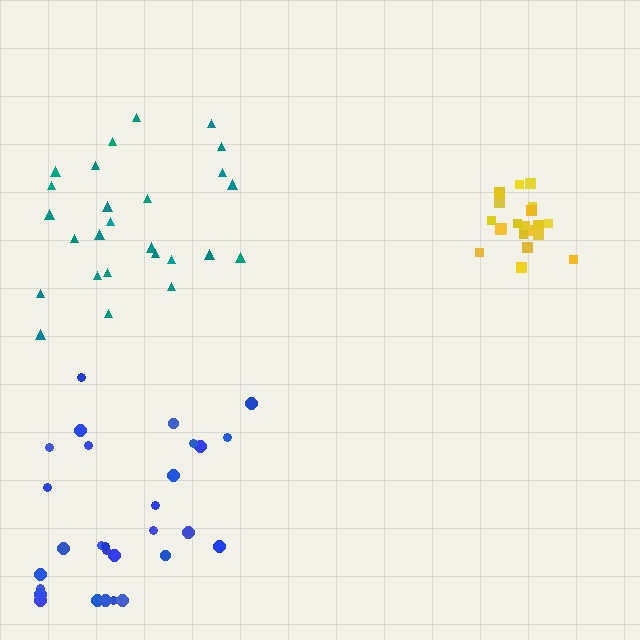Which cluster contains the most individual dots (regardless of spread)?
Blue (29).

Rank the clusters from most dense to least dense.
yellow, teal, blue.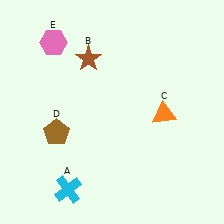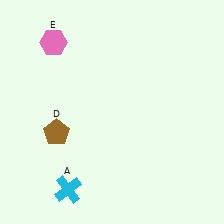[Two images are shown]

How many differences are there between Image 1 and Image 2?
There are 2 differences between the two images.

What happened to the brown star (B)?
The brown star (B) was removed in Image 2. It was in the top-left area of Image 1.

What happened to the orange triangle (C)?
The orange triangle (C) was removed in Image 2. It was in the bottom-right area of Image 1.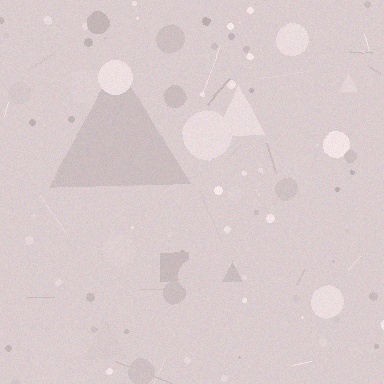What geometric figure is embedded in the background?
A triangle is embedded in the background.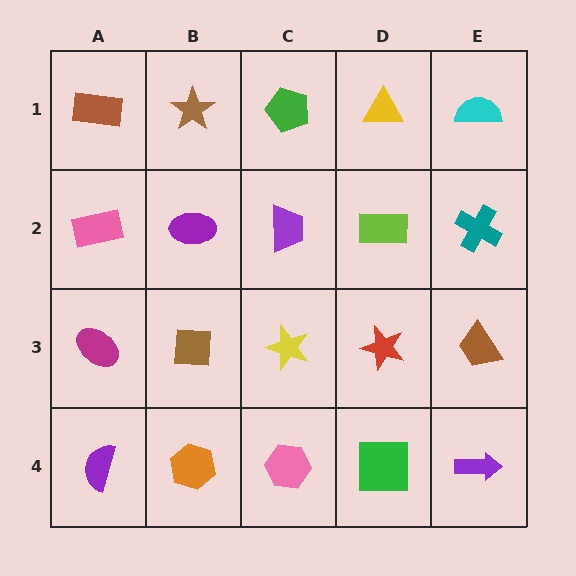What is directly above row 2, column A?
A brown rectangle.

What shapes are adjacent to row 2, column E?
A cyan semicircle (row 1, column E), a brown trapezoid (row 3, column E), a lime rectangle (row 2, column D).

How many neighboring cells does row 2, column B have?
4.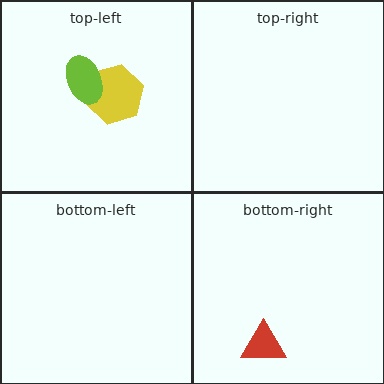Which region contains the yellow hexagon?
The top-left region.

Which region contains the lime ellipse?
The top-left region.